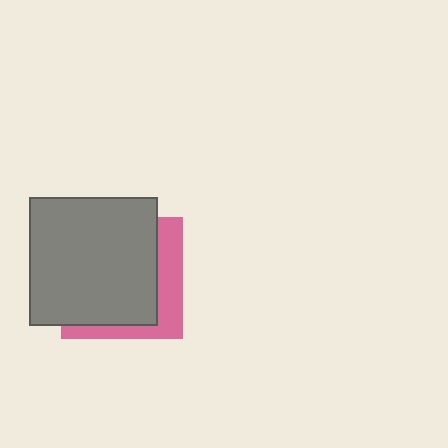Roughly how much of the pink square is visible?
A small part of it is visible (roughly 30%).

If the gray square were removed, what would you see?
You would see the complete pink square.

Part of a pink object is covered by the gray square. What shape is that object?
It is a square.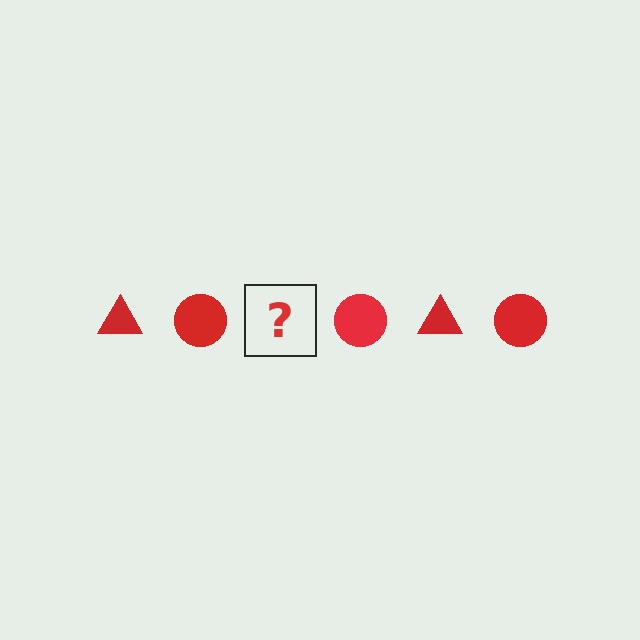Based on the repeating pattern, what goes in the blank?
The blank should be a red triangle.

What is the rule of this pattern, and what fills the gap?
The rule is that the pattern cycles through triangle, circle shapes in red. The gap should be filled with a red triangle.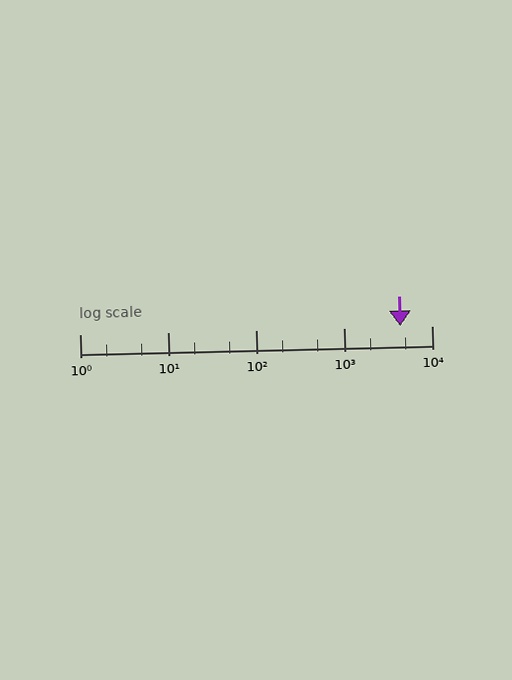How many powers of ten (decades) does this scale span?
The scale spans 4 decades, from 1 to 10000.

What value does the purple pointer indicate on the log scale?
The pointer indicates approximately 4400.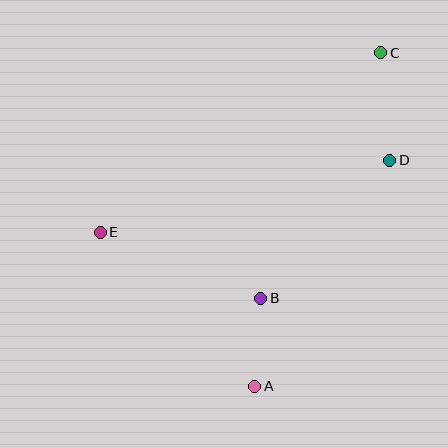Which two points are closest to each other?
Points A and B are closest to each other.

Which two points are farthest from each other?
Points A and C are farthest from each other.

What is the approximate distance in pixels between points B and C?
The distance between B and C is approximately 273 pixels.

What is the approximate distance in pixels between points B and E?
The distance between B and E is approximately 173 pixels.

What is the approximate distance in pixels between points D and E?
The distance between D and E is approximately 298 pixels.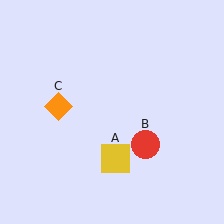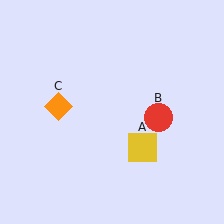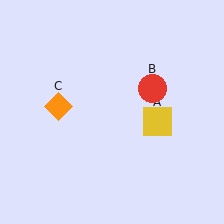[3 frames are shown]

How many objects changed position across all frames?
2 objects changed position: yellow square (object A), red circle (object B).